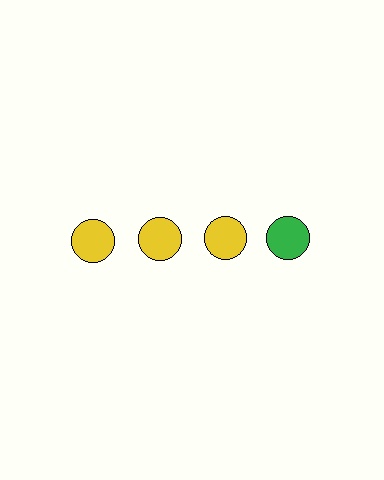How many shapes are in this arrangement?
There are 4 shapes arranged in a grid pattern.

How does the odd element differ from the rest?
It has a different color: green instead of yellow.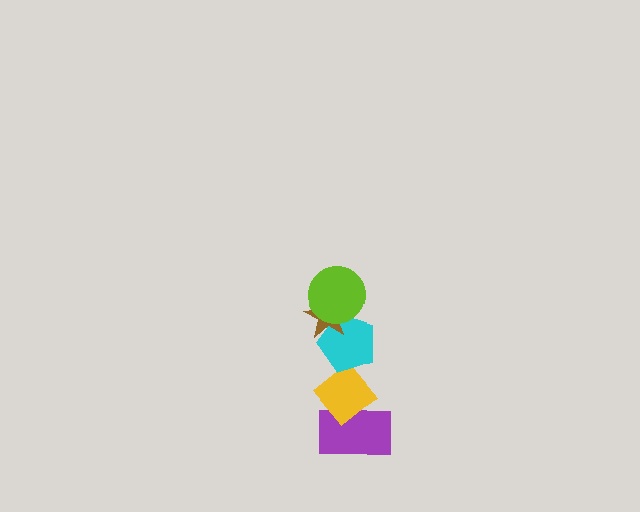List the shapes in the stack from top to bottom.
From top to bottom: the lime circle, the brown star, the cyan pentagon, the yellow diamond, the purple rectangle.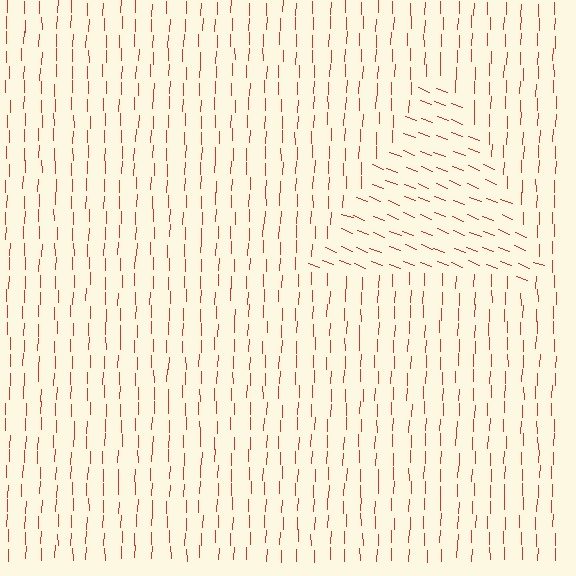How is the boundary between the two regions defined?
The boundary is defined purely by a change in line orientation (approximately 70 degrees difference). All lines are the same color and thickness.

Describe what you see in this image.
The image is filled with small red line segments. A triangle region in the image has lines oriented differently from the surrounding lines, creating a visible texture boundary.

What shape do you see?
I see a triangle.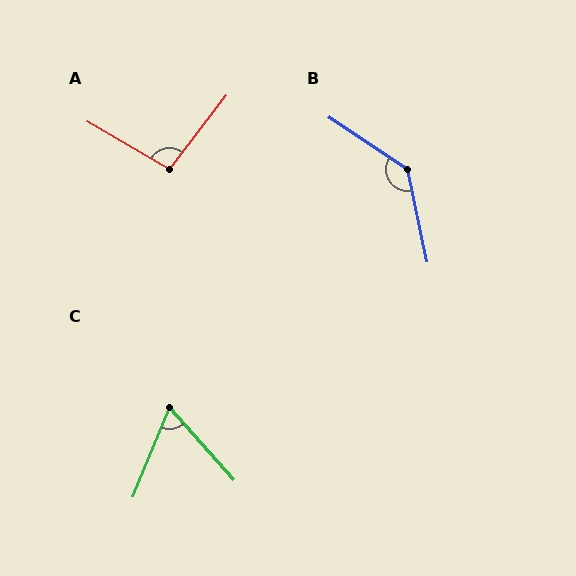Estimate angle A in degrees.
Approximately 97 degrees.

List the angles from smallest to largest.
C (63°), A (97°), B (136°).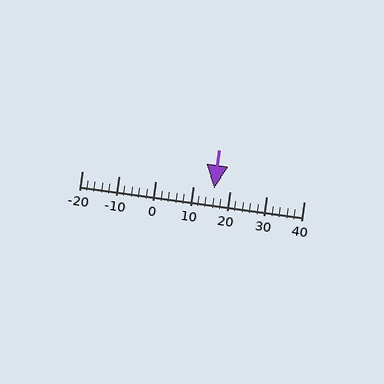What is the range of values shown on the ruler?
The ruler shows values from -20 to 40.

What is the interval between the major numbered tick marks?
The major tick marks are spaced 10 units apart.